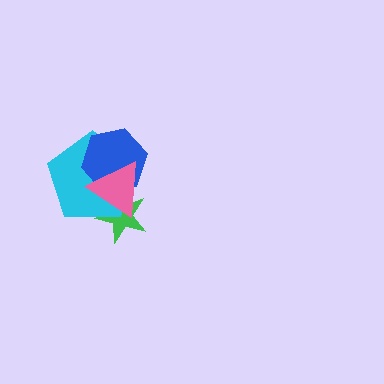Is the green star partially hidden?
Yes, it is partially covered by another shape.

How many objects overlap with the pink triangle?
3 objects overlap with the pink triangle.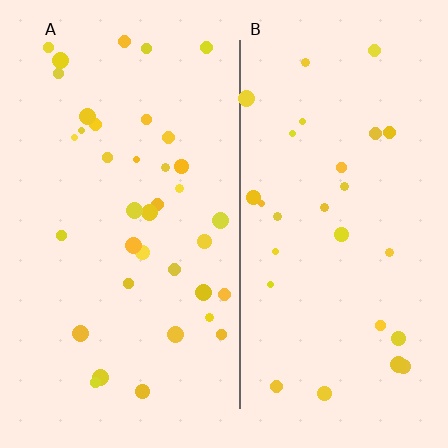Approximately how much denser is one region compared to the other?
Approximately 1.4× — region A over region B.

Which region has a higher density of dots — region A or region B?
A (the left).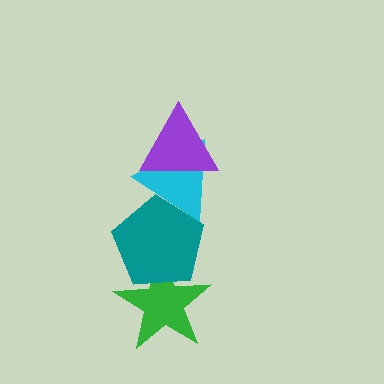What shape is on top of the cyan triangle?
The purple triangle is on top of the cyan triangle.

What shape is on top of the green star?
The teal pentagon is on top of the green star.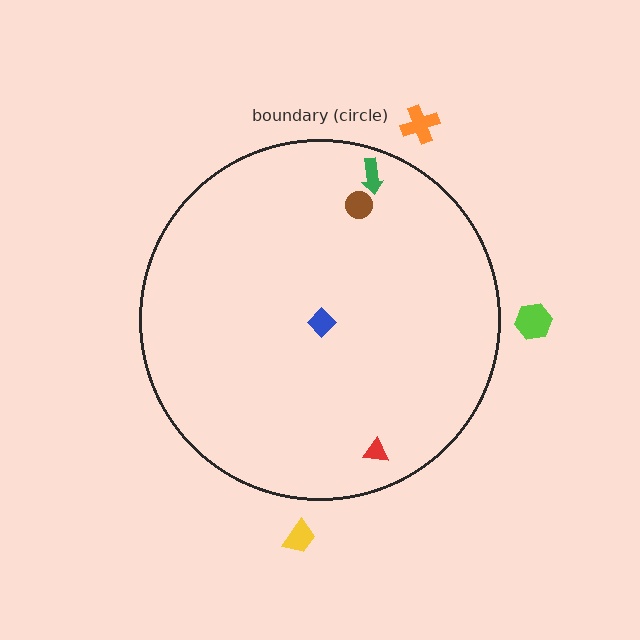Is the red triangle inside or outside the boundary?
Inside.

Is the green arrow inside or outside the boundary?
Inside.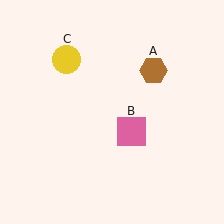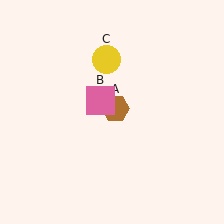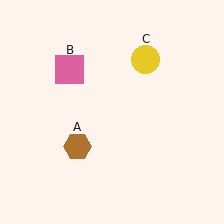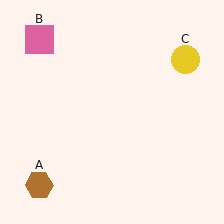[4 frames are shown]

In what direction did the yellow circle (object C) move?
The yellow circle (object C) moved right.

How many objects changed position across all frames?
3 objects changed position: brown hexagon (object A), pink square (object B), yellow circle (object C).